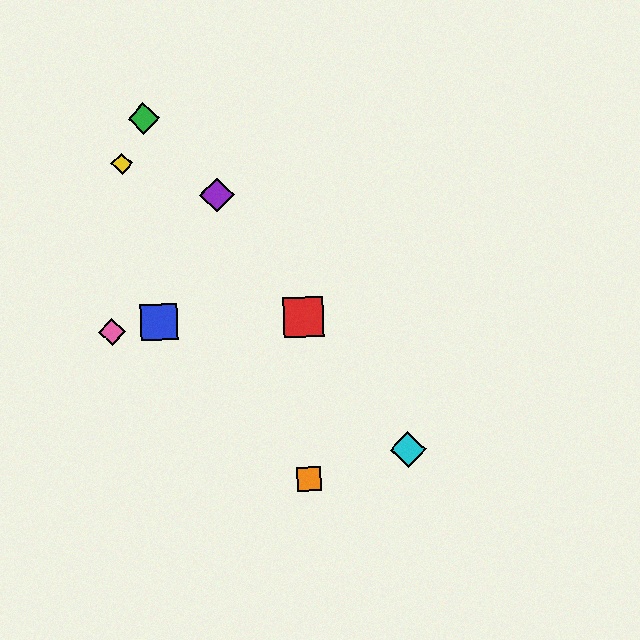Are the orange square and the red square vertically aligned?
Yes, both are at x≈309.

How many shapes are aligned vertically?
2 shapes (the red square, the orange square) are aligned vertically.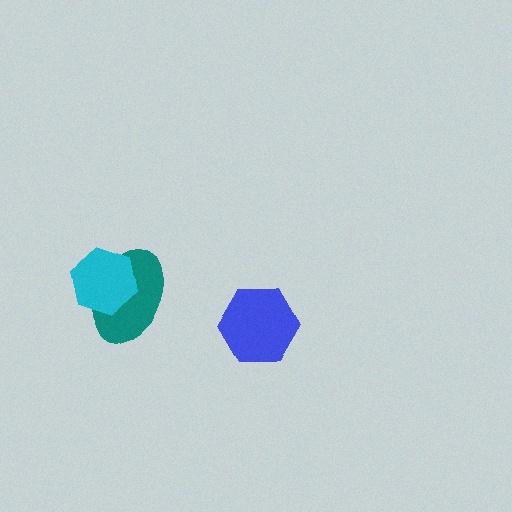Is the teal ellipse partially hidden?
Yes, it is partially covered by another shape.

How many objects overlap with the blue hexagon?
0 objects overlap with the blue hexagon.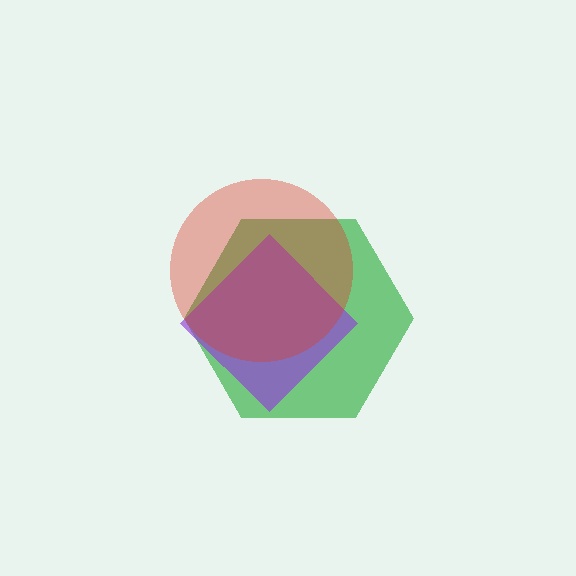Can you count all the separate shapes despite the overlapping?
Yes, there are 3 separate shapes.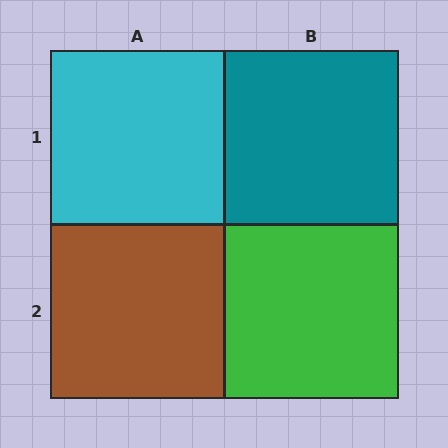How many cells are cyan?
1 cell is cyan.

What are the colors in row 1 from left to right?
Cyan, teal.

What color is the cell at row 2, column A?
Brown.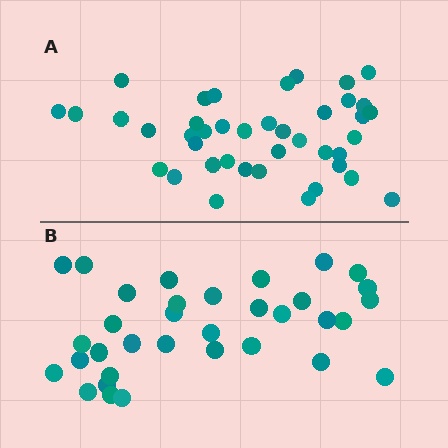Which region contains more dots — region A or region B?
Region A (the top region) has more dots.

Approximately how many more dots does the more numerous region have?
Region A has roughly 8 or so more dots than region B.